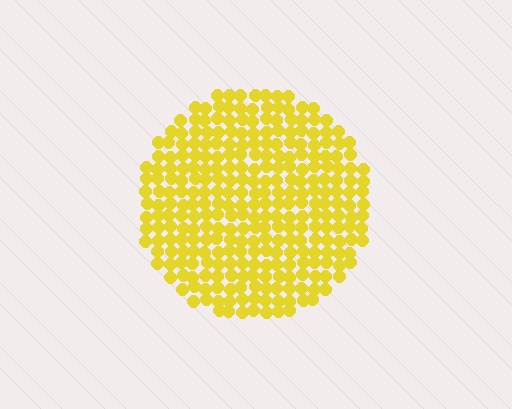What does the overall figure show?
The overall figure shows a circle.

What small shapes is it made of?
It is made of small circles.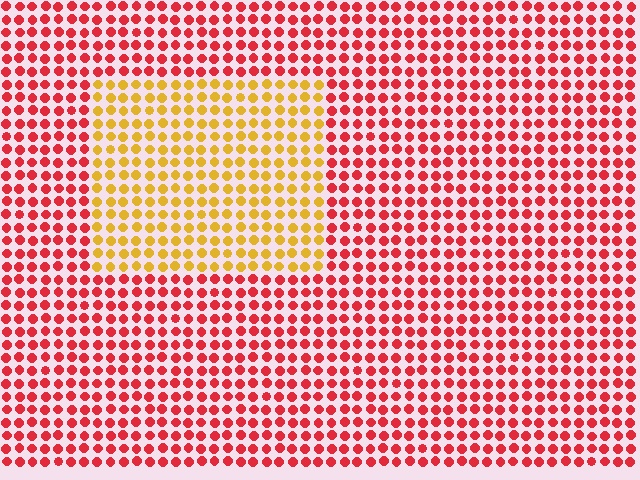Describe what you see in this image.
The image is filled with small red elements in a uniform arrangement. A rectangle-shaped region is visible where the elements are tinted to a slightly different hue, forming a subtle color boundary.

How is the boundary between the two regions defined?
The boundary is defined purely by a slight shift in hue (about 51 degrees). Spacing, size, and orientation are identical on both sides.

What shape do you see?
I see a rectangle.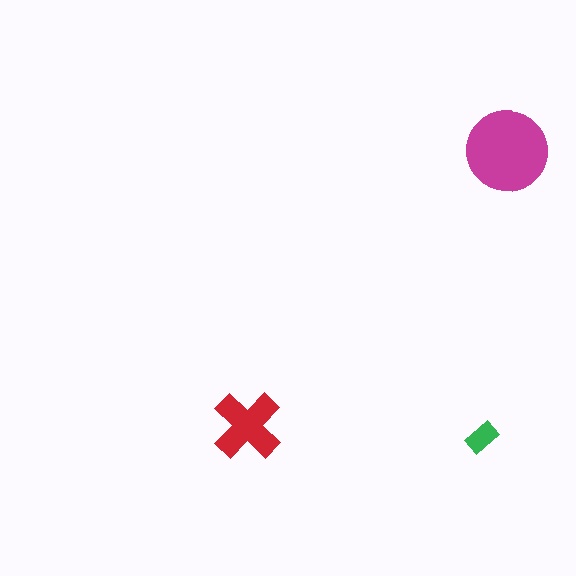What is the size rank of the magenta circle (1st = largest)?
1st.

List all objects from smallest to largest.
The green rectangle, the red cross, the magenta circle.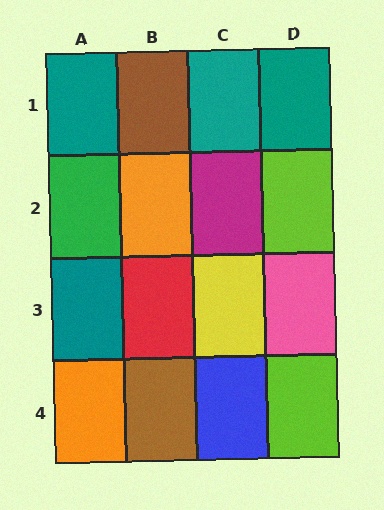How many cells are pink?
1 cell is pink.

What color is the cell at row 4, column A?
Orange.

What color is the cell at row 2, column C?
Magenta.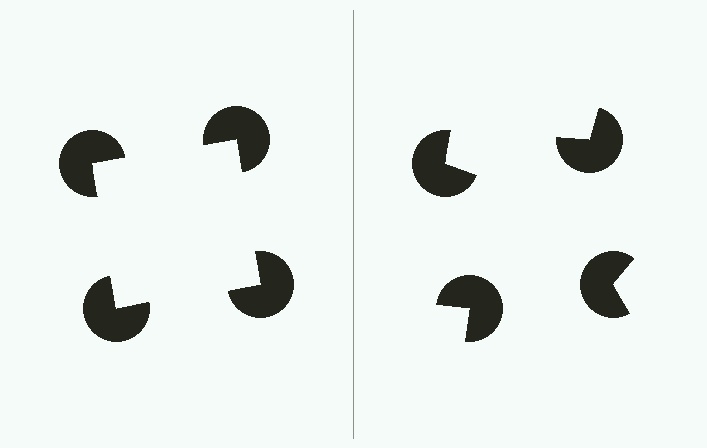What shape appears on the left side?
An illusory square.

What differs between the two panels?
The pac-man discs are positioned identically on both sides; only the wedge orientations differ. On the left they align to a square; on the right they are misaligned.